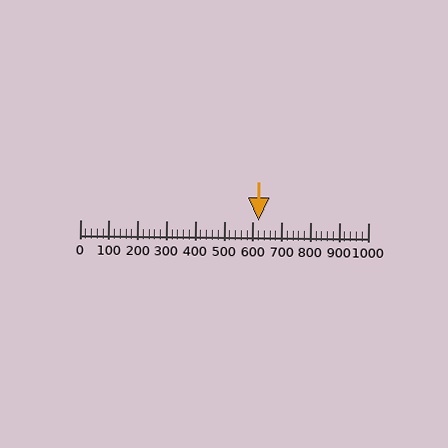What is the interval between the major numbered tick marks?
The major tick marks are spaced 100 units apart.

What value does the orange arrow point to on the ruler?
The orange arrow points to approximately 620.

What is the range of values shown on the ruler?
The ruler shows values from 0 to 1000.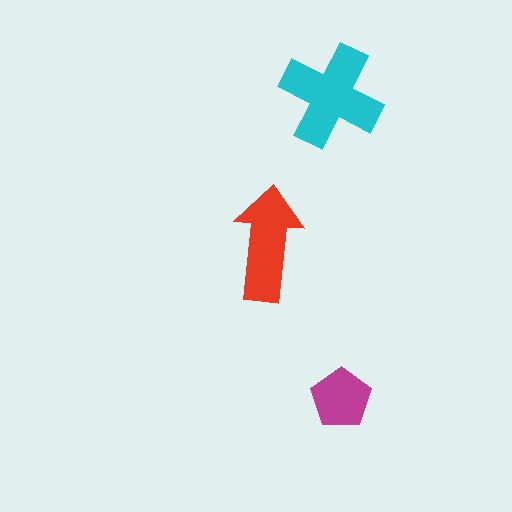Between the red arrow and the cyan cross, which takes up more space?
The cyan cross.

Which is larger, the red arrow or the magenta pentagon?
The red arrow.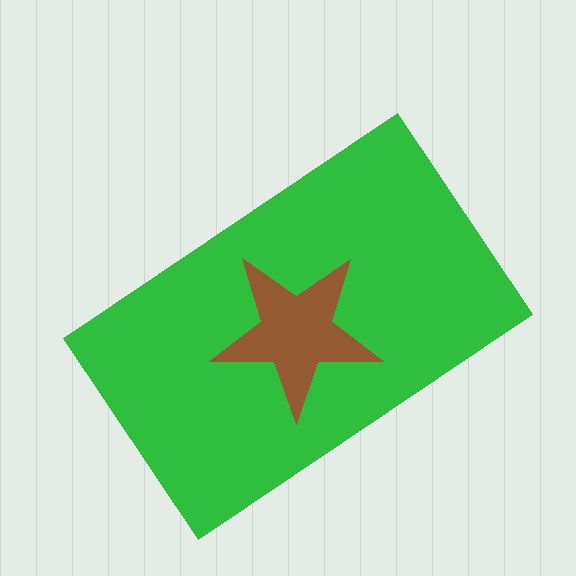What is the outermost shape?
The green rectangle.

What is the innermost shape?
The brown star.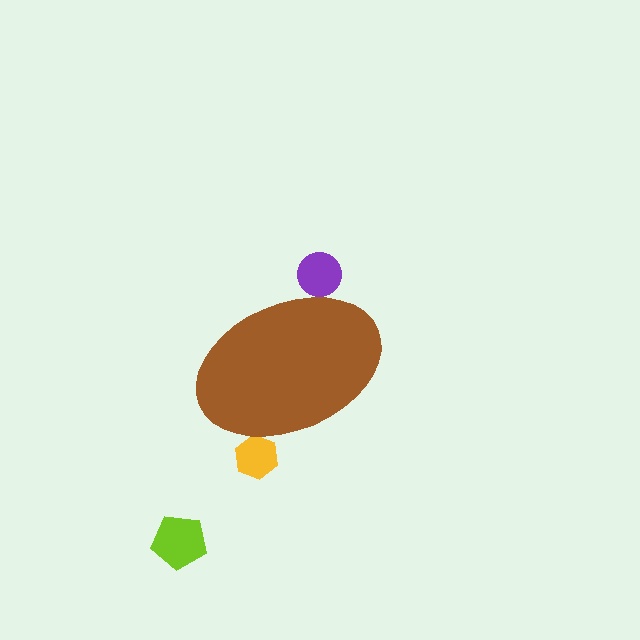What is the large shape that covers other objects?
A brown ellipse.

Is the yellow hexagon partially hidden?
Yes, the yellow hexagon is partially hidden behind the brown ellipse.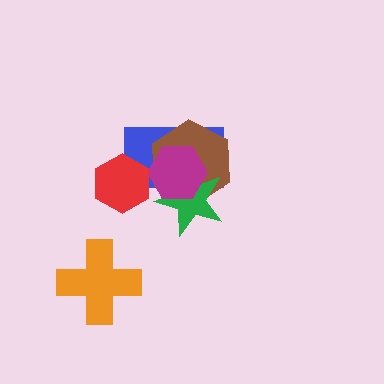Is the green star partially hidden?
Yes, it is partially covered by another shape.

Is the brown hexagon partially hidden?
Yes, it is partially covered by another shape.